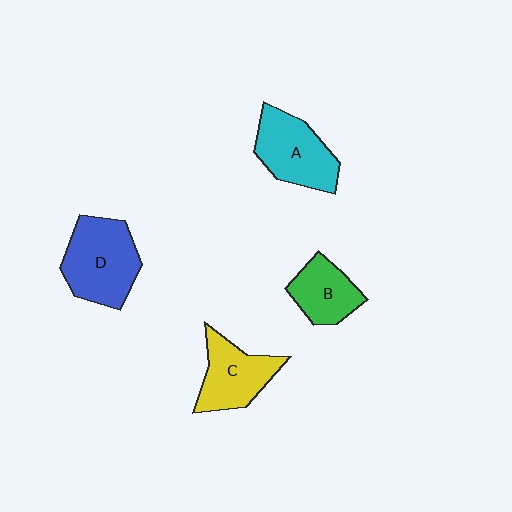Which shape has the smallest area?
Shape B (green).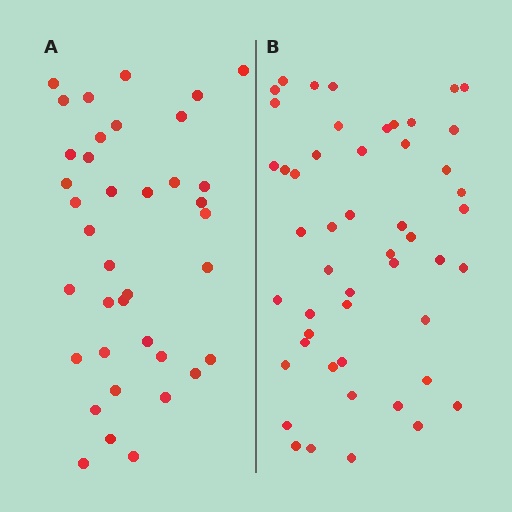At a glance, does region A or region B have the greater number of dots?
Region B (the right region) has more dots.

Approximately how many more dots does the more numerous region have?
Region B has roughly 12 or so more dots than region A.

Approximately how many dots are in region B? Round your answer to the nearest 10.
About 50 dots.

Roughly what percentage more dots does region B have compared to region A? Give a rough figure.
About 30% more.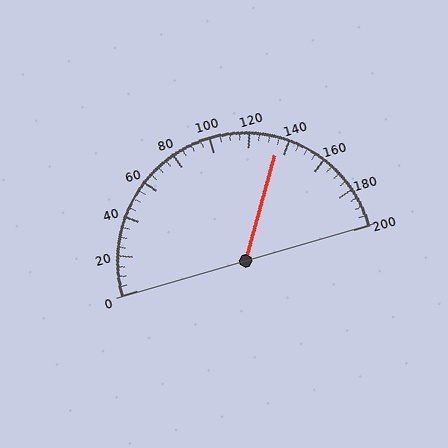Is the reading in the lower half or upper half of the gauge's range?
The reading is in the upper half of the range (0 to 200).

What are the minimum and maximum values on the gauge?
The gauge ranges from 0 to 200.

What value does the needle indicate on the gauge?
The needle indicates approximately 135.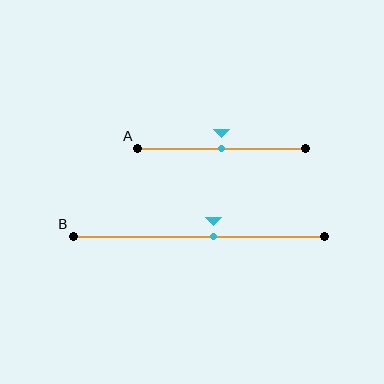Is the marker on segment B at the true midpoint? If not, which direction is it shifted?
No, the marker on segment B is shifted to the right by about 6% of the segment length.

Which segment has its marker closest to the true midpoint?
Segment A has its marker closest to the true midpoint.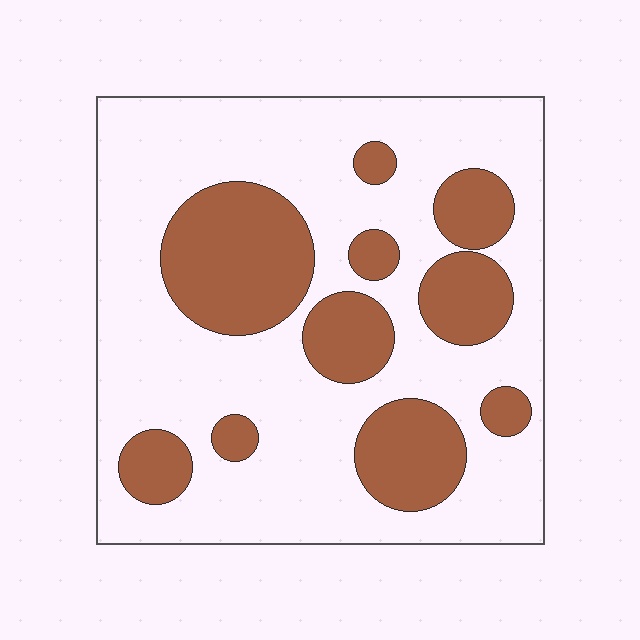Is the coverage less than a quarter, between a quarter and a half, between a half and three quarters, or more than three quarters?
Between a quarter and a half.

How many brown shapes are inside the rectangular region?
10.